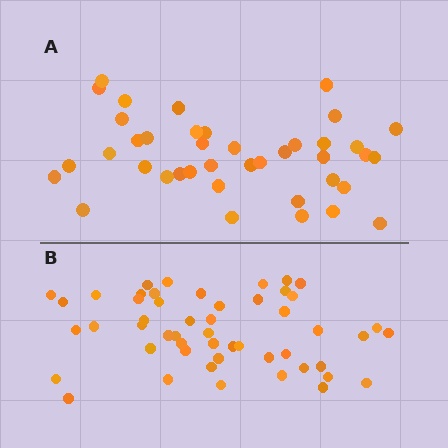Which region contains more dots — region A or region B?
Region B (the bottom region) has more dots.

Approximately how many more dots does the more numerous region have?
Region B has roughly 12 or so more dots than region A.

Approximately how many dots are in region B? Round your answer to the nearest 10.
About 50 dots. (The exact count is 51, which rounds to 50.)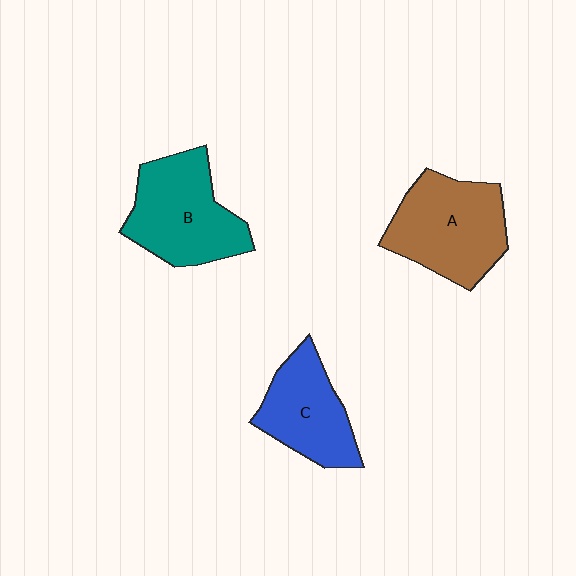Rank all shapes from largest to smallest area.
From largest to smallest: A (brown), B (teal), C (blue).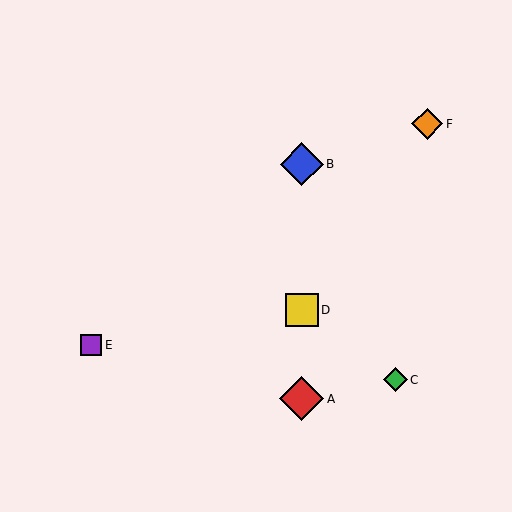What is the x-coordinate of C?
Object C is at x≈395.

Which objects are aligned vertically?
Objects A, B, D are aligned vertically.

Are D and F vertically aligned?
No, D is at x≈302 and F is at x≈427.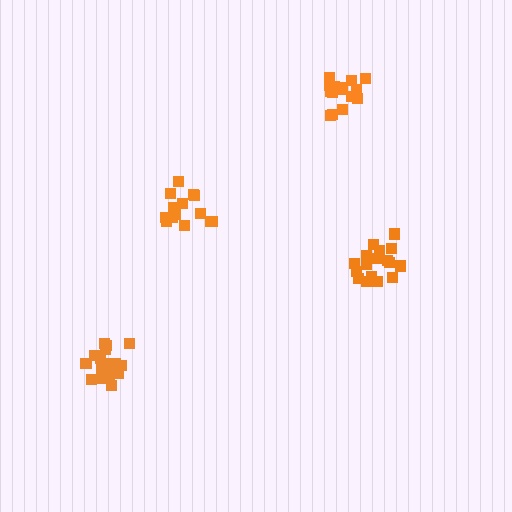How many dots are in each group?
Group 1: 18 dots, Group 2: 14 dots, Group 3: 16 dots, Group 4: 19 dots (67 total).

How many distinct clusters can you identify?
There are 4 distinct clusters.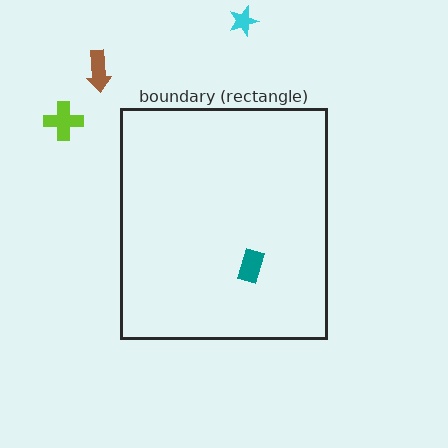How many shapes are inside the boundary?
1 inside, 3 outside.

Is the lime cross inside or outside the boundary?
Outside.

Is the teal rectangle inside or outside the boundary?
Inside.